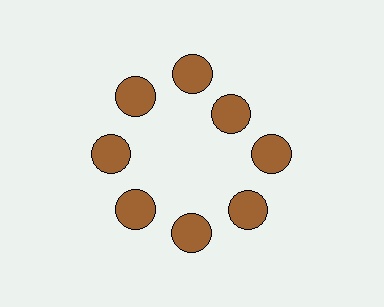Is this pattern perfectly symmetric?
No. The 8 brown circles are arranged in a ring, but one element near the 2 o'clock position is pulled inward toward the center, breaking the 8-fold rotational symmetry.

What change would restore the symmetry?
The symmetry would be restored by moving it outward, back onto the ring so that all 8 circles sit at equal angles and equal distance from the center.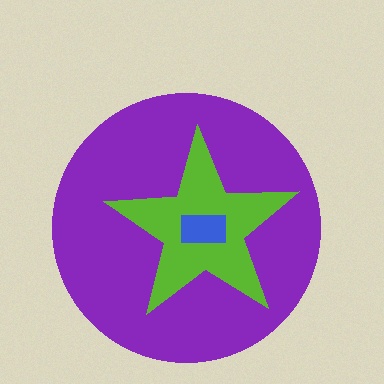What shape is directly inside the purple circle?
The lime star.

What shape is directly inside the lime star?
The blue rectangle.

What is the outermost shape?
The purple circle.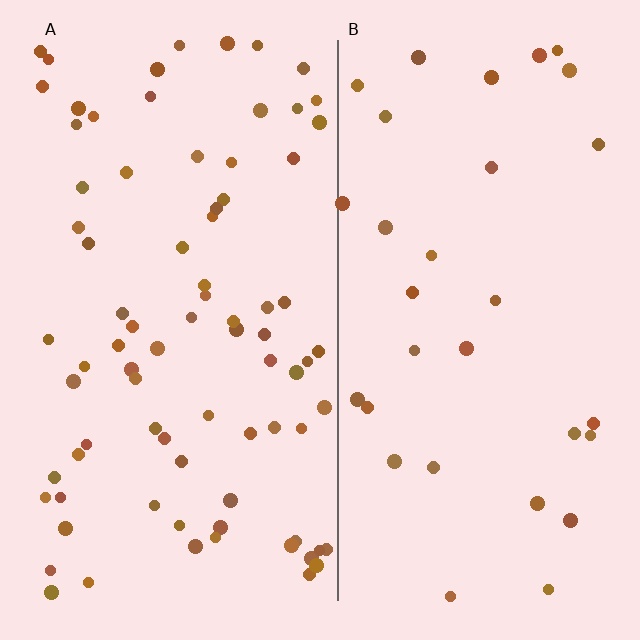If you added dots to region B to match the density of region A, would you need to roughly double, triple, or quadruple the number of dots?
Approximately triple.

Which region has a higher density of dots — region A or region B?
A (the left).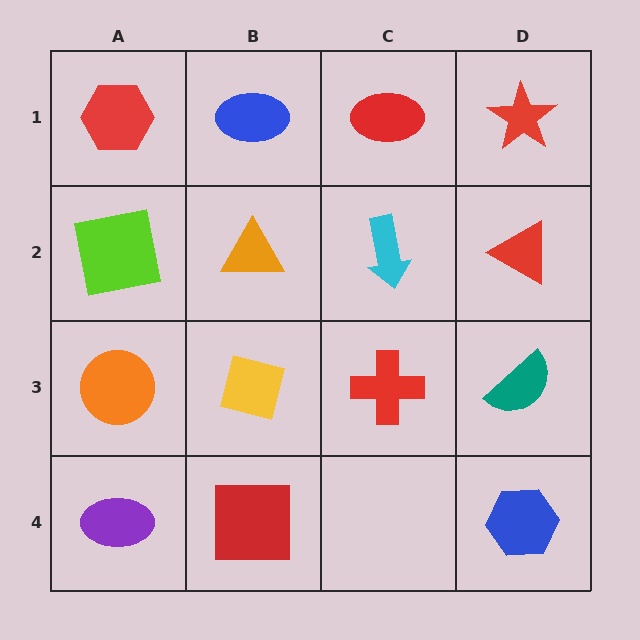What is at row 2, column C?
A cyan arrow.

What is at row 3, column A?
An orange circle.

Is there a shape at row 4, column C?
No, that cell is empty.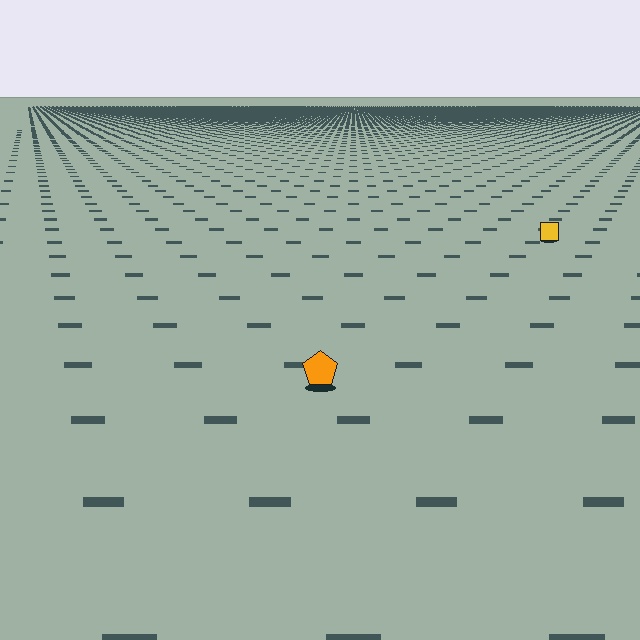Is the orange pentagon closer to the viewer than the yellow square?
Yes. The orange pentagon is closer — you can tell from the texture gradient: the ground texture is coarser near it.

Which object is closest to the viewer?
The orange pentagon is closest. The texture marks near it are larger and more spread out.